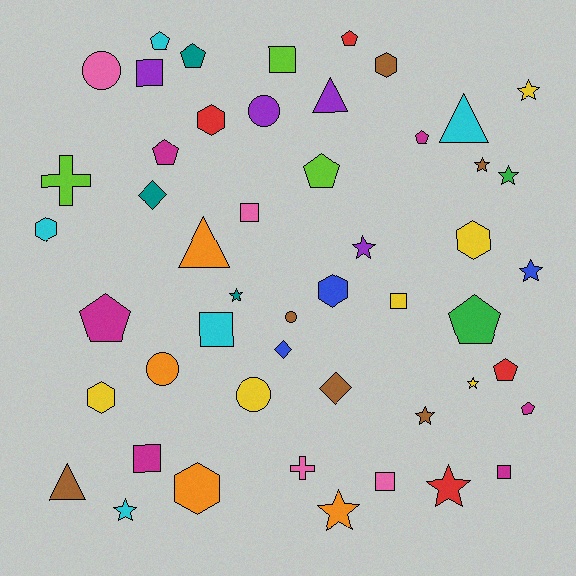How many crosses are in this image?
There are 2 crosses.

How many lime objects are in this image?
There are 3 lime objects.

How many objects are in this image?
There are 50 objects.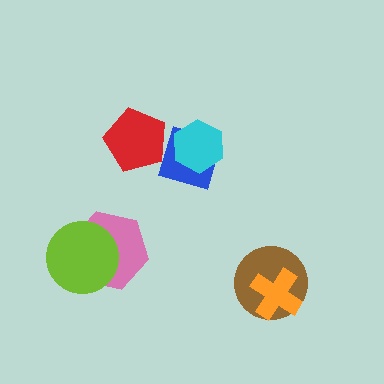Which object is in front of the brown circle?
The orange cross is in front of the brown circle.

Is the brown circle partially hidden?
Yes, it is partially covered by another shape.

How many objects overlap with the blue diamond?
2 objects overlap with the blue diamond.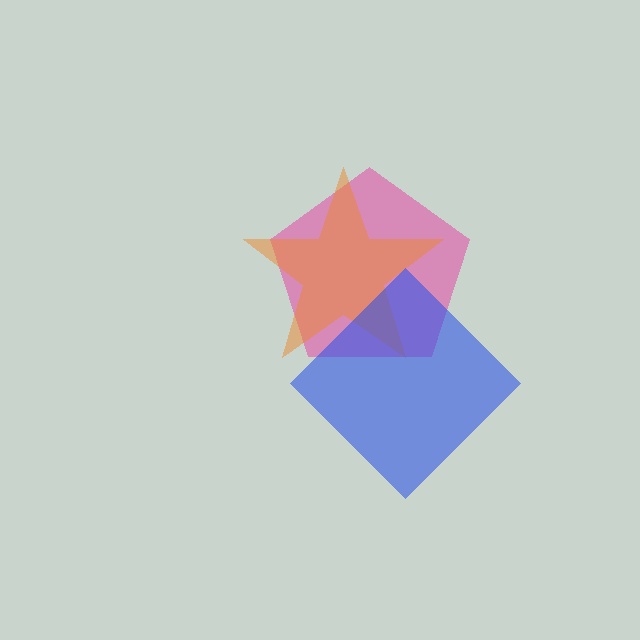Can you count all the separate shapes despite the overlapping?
Yes, there are 3 separate shapes.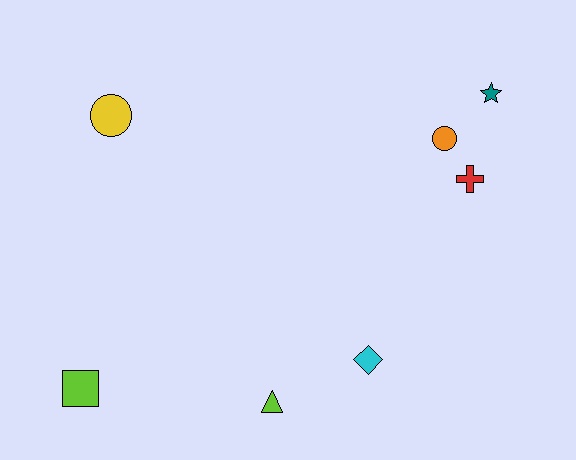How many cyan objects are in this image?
There is 1 cyan object.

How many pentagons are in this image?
There are no pentagons.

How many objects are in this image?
There are 7 objects.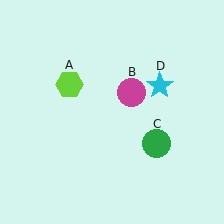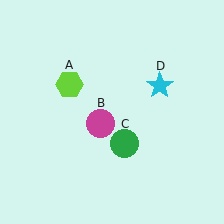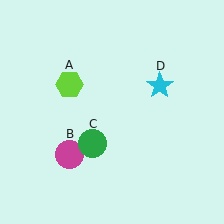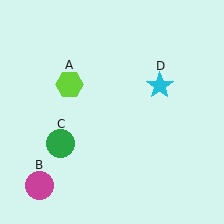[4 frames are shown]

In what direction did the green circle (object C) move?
The green circle (object C) moved left.